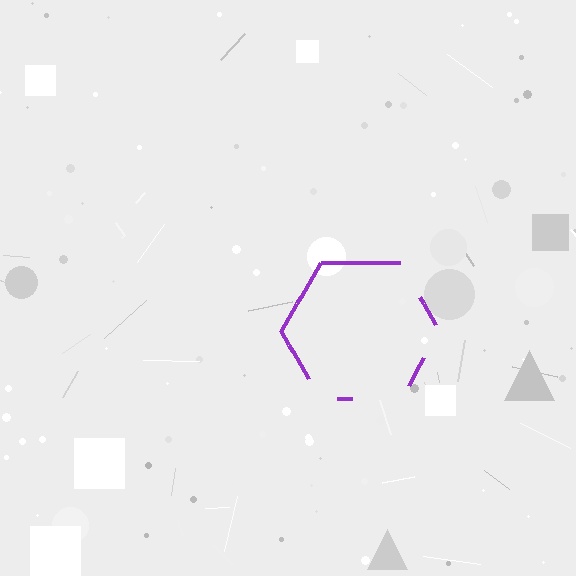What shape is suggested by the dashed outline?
The dashed outline suggests a hexagon.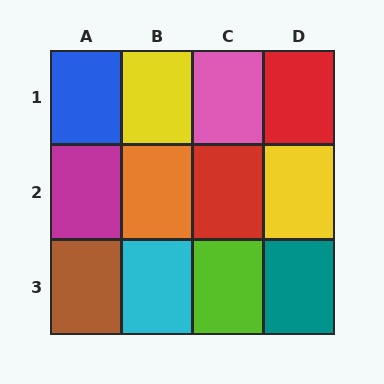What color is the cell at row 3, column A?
Brown.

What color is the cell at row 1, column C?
Pink.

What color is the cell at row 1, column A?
Blue.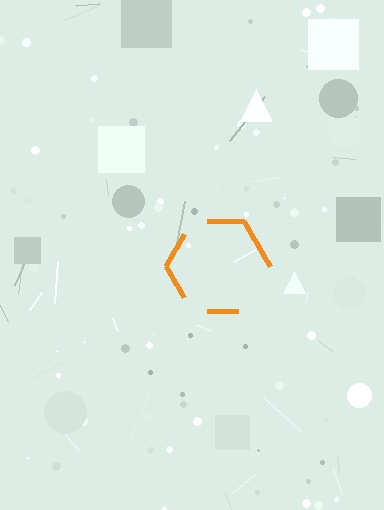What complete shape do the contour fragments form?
The contour fragments form a hexagon.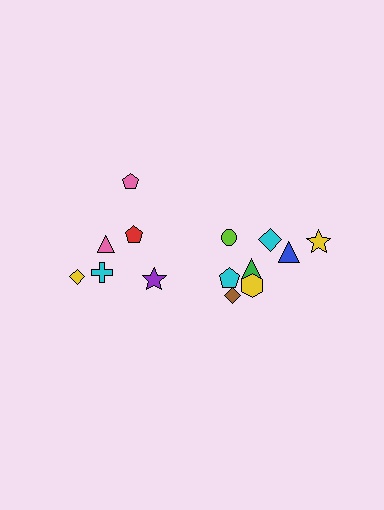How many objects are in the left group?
There are 6 objects.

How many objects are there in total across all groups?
There are 14 objects.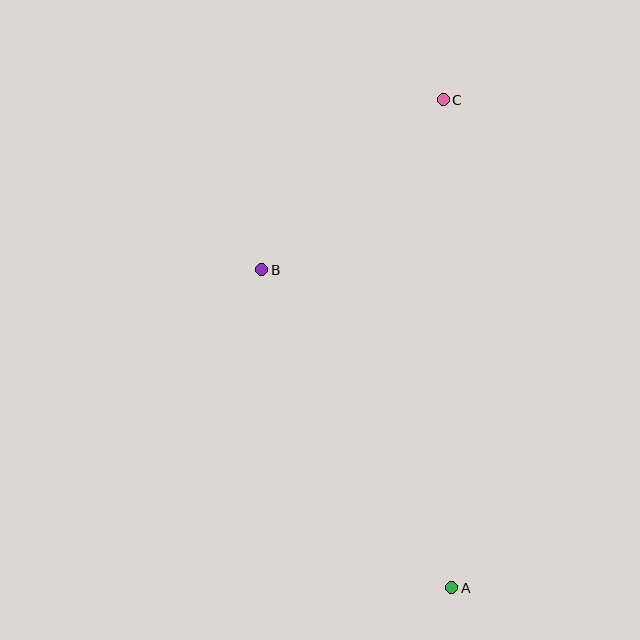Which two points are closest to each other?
Points B and C are closest to each other.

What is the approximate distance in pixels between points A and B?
The distance between A and B is approximately 370 pixels.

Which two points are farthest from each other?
Points A and C are farthest from each other.